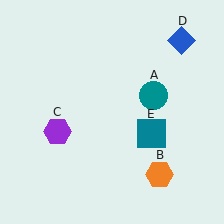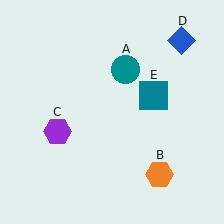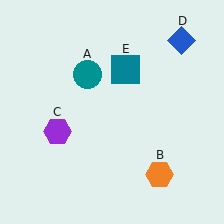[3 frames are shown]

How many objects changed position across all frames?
2 objects changed position: teal circle (object A), teal square (object E).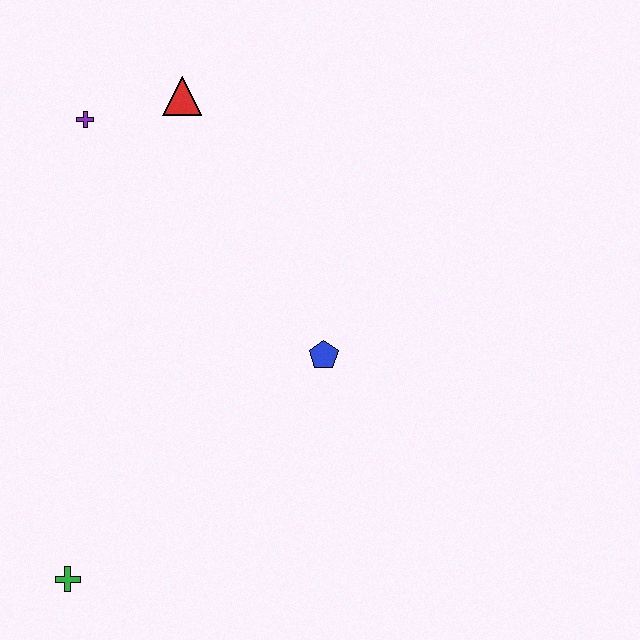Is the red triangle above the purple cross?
Yes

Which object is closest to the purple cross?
The red triangle is closest to the purple cross.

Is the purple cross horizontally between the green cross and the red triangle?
Yes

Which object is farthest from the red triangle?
The green cross is farthest from the red triangle.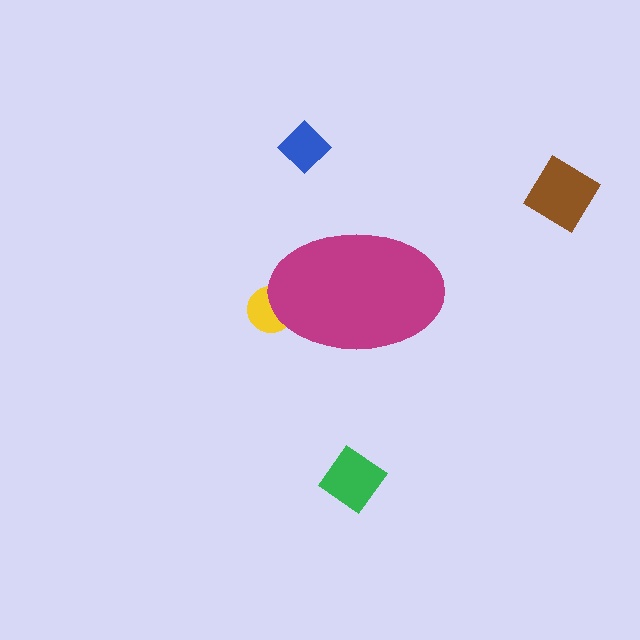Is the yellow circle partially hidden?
Yes, the yellow circle is partially hidden behind the magenta ellipse.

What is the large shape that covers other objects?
A magenta ellipse.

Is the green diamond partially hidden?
No, the green diamond is fully visible.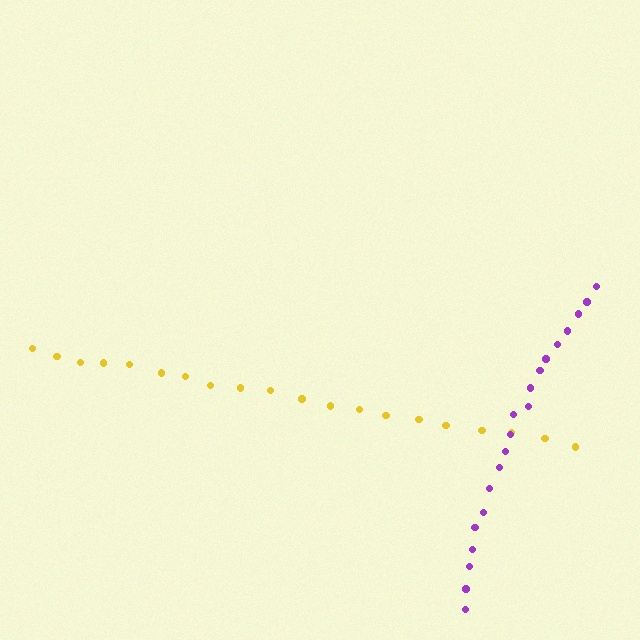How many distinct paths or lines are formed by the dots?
There are 2 distinct paths.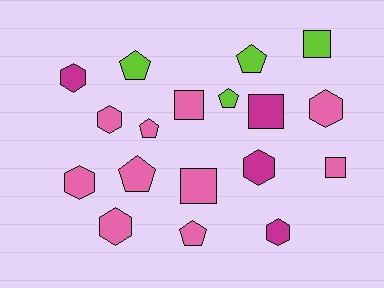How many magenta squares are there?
There is 1 magenta square.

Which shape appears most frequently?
Hexagon, with 7 objects.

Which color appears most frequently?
Pink, with 10 objects.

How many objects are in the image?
There are 18 objects.